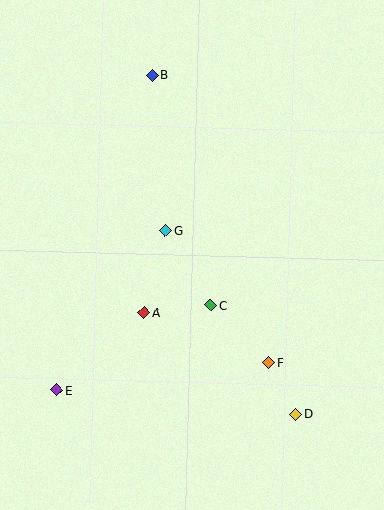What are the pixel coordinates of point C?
Point C is at (211, 305).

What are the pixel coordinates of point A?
Point A is at (144, 313).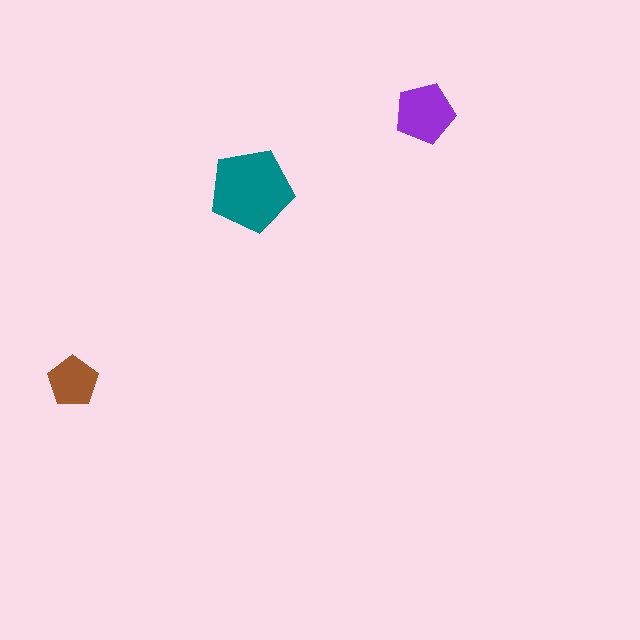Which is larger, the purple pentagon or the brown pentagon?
The purple one.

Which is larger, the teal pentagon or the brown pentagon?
The teal one.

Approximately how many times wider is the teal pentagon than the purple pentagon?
About 1.5 times wider.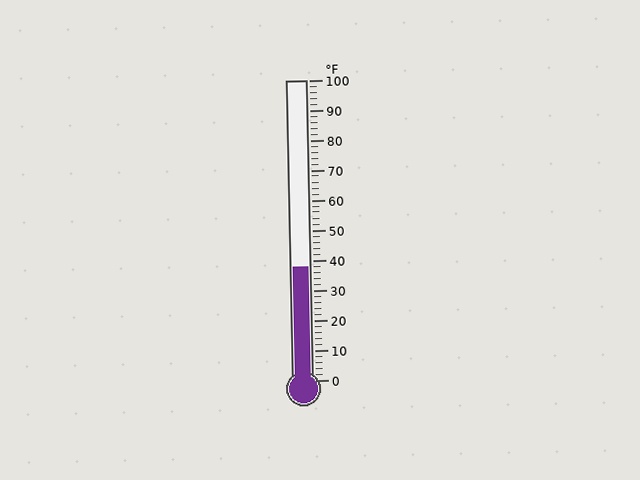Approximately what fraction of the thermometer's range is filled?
The thermometer is filled to approximately 40% of its range.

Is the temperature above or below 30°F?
The temperature is above 30°F.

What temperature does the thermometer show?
The thermometer shows approximately 38°F.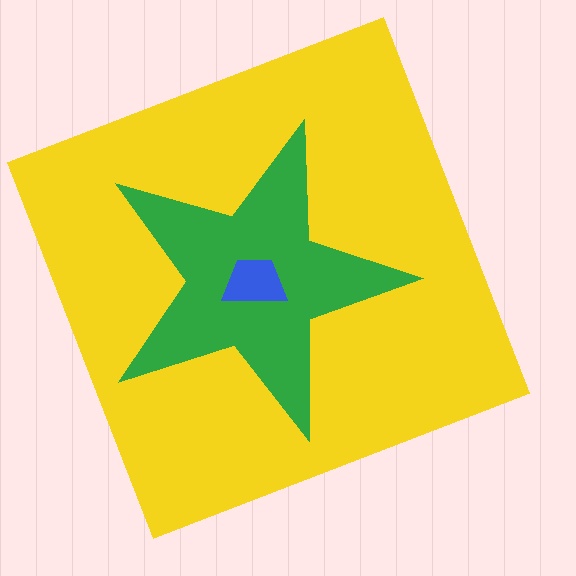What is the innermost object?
The blue trapezoid.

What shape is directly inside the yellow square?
The green star.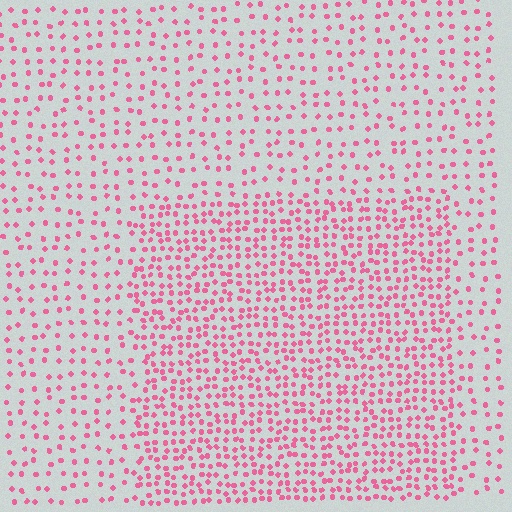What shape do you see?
I see a rectangle.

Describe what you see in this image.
The image contains small pink elements arranged at two different densities. A rectangle-shaped region is visible where the elements are more densely packed than the surrounding area.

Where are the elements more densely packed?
The elements are more densely packed inside the rectangle boundary.